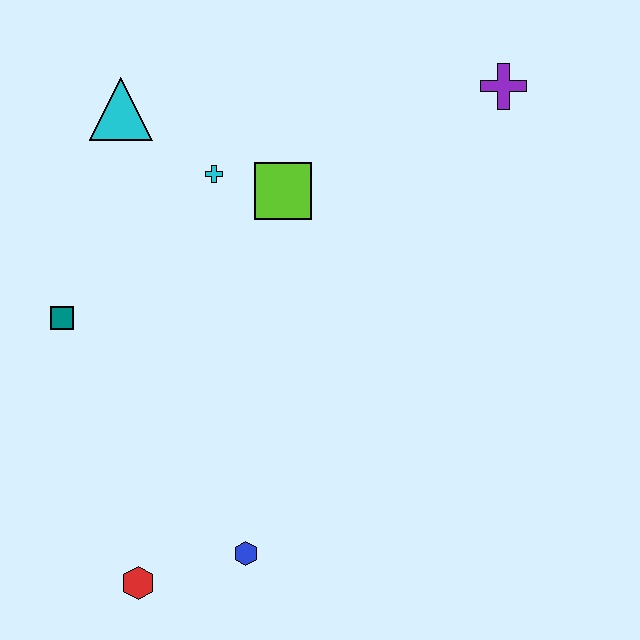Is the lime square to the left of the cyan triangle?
No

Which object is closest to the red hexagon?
The blue hexagon is closest to the red hexagon.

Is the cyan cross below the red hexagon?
No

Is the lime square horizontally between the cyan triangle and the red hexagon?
No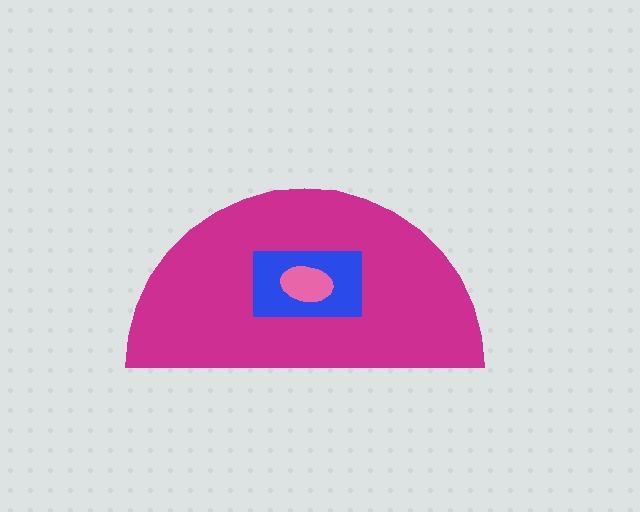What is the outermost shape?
The magenta semicircle.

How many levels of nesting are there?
3.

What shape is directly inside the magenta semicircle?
The blue rectangle.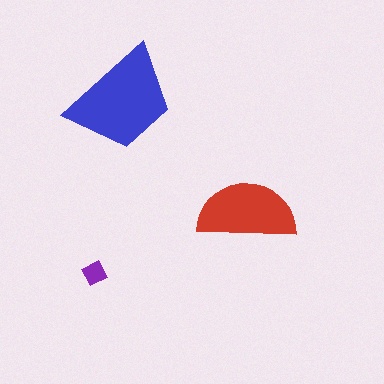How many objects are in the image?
There are 3 objects in the image.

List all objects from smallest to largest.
The purple diamond, the red semicircle, the blue trapezoid.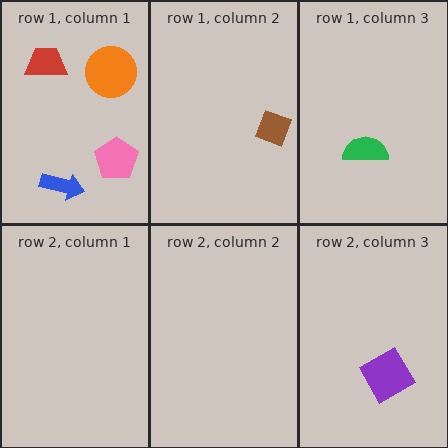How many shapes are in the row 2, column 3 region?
1.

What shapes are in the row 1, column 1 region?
The orange circle, the blue arrow, the red trapezoid, the pink pentagon.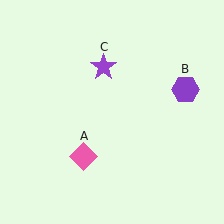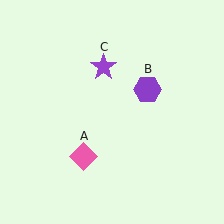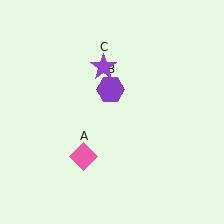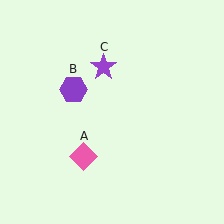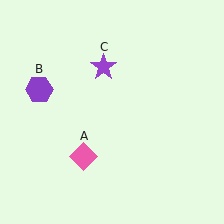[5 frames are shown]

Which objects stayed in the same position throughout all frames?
Pink diamond (object A) and purple star (object C) remained stationary.